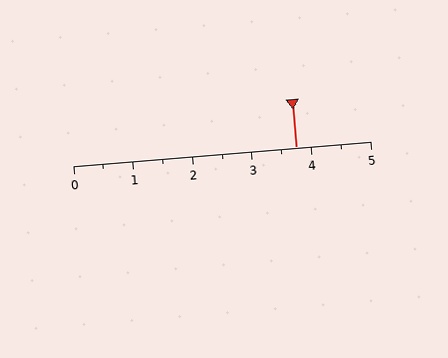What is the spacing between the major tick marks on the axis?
The major ticks are spaced 1 apart.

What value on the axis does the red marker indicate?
The marker indicates approximately 3.8.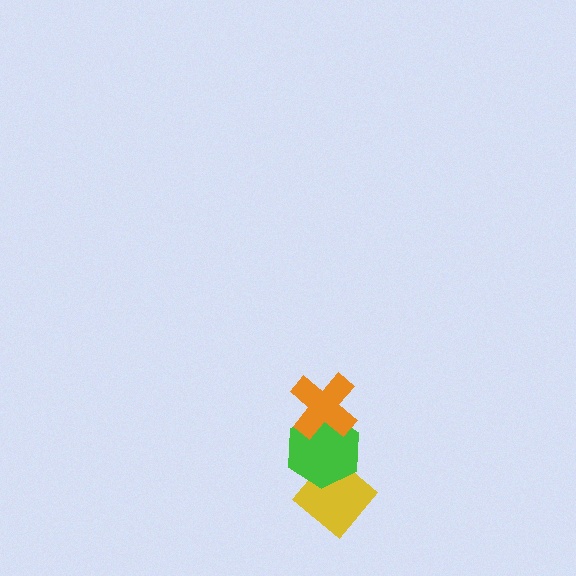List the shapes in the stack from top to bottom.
From top to bottom: the orange cross, the green hexagon, the yellow diamond.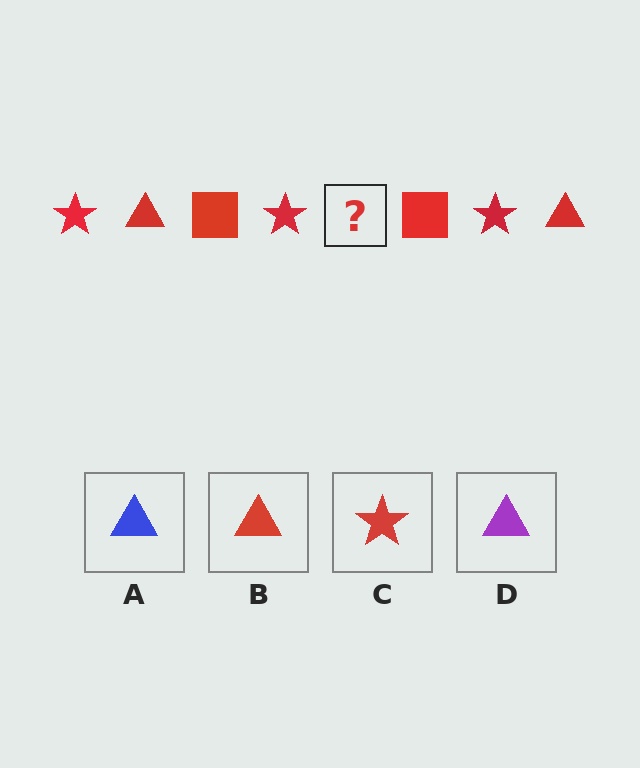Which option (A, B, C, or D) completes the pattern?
B.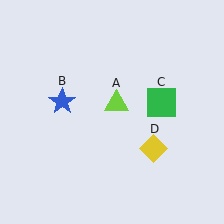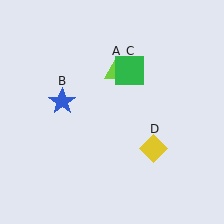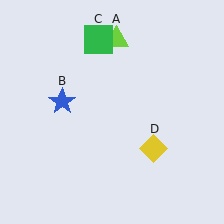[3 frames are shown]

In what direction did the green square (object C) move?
The green square (object C) moved up and to the left.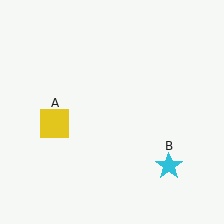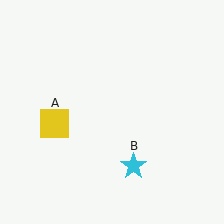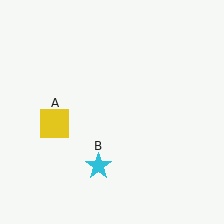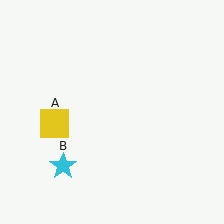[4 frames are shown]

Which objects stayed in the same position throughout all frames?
Yellow square (object A) remained stationary.